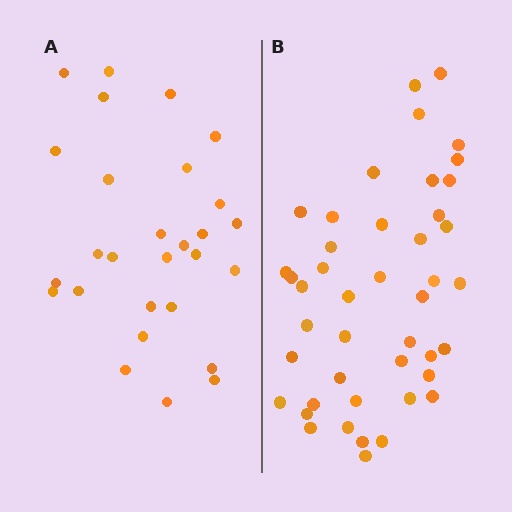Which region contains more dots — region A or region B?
Region B (the right region) has more dots.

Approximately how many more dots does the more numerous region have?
Region B has approximately 15 more dots than region A.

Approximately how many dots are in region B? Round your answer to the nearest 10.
About 40 dots. (The exact count is 44, which rounds to 40.)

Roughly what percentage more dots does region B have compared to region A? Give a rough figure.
About 55% more.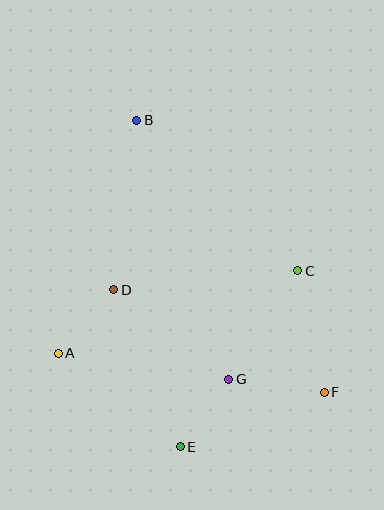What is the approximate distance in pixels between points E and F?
The distance between E and F is approximately 154 pixels.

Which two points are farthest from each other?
Points B and F are farthest from each other.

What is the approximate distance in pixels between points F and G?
The distance between F and G is approximately 96 pixels.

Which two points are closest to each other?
Points E and G are closest to each other.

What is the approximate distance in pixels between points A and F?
The distance between A and F is approximately 269 pixels.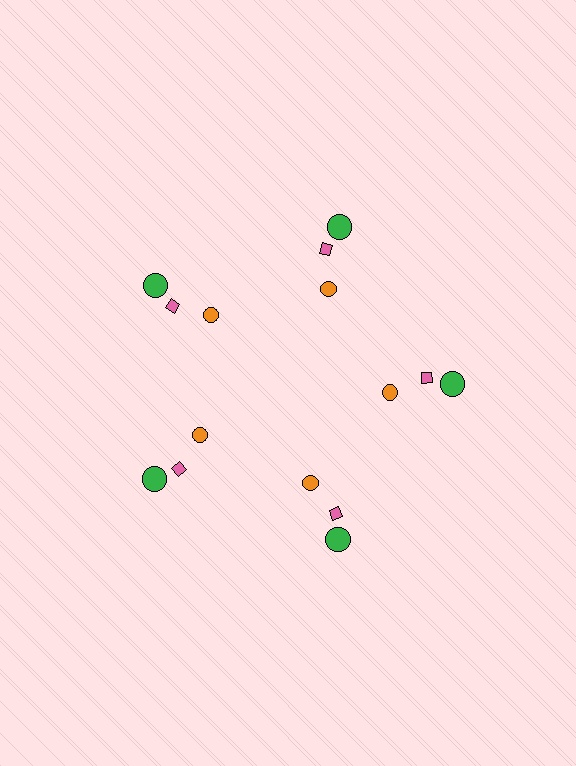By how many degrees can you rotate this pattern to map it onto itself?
The pattern maps onto itself every 72 degrees of rotation.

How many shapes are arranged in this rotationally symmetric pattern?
There are 15 shapes, arranged in 5 groups of 3.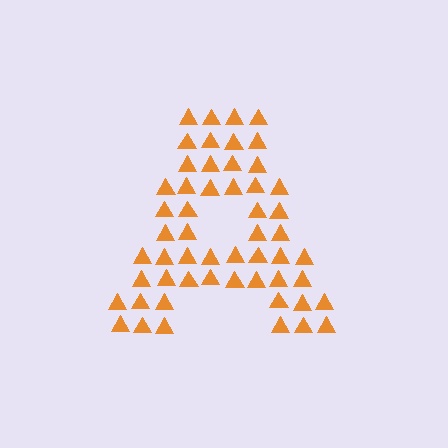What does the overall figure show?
The overall figure shows the letter A.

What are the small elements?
The small elements are triangles.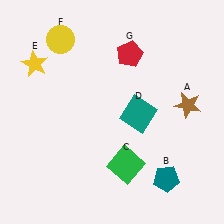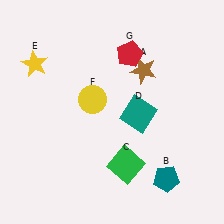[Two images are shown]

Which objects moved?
The objects that moved are: the brown star (A), the yellow circle (F).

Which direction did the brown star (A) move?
The brown star (A) moved left.